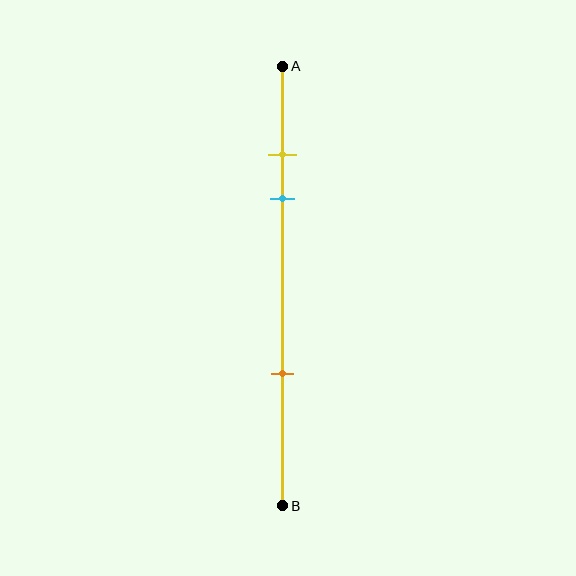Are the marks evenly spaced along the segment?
No, the marks are not evenly spaced.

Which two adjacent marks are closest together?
The yellow and cyan marks are the closest adjacent pair.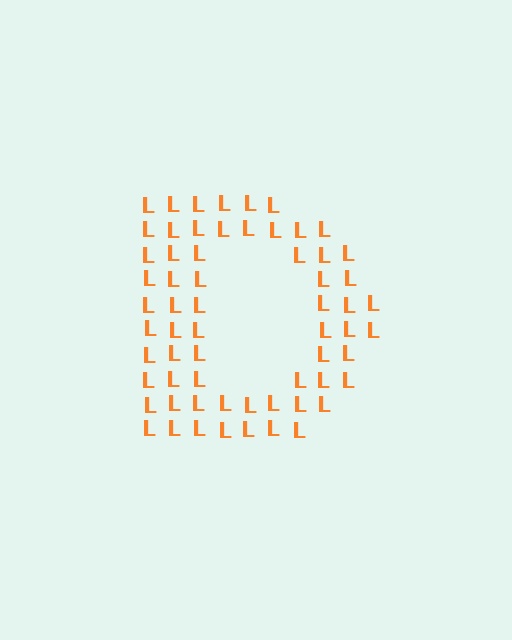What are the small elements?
The small elements are letter L's.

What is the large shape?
The large shape is the letter D.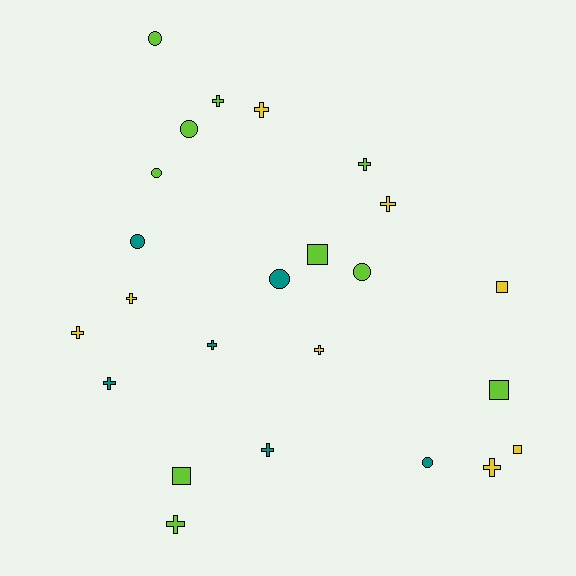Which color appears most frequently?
Lime, with 10 objects.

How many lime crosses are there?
There are 3 lime crosses.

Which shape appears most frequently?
Cross, with 12 objects.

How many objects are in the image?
There are 24 objects.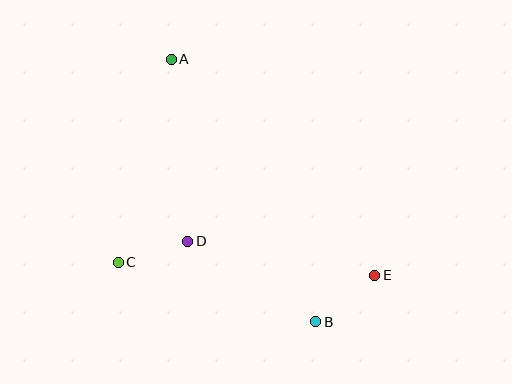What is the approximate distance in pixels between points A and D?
The distance between A and D is approximately 183 pixels.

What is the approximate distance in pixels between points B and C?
The distance between B and C is approximately 206 pixels.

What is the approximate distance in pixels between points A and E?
The distance between A and E is approximately 296 pixels.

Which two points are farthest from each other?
Points A and B are farthest from each other.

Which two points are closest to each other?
Points C and D are closest to each other.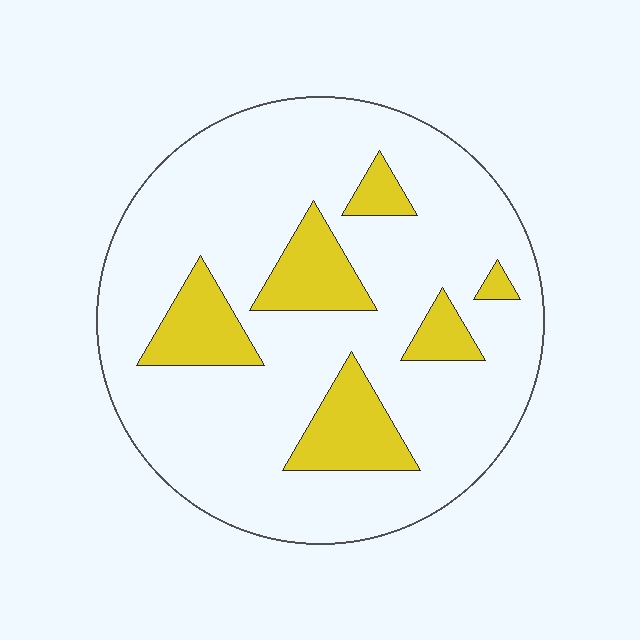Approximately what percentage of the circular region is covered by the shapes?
Approximately 20%.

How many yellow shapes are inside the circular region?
6.